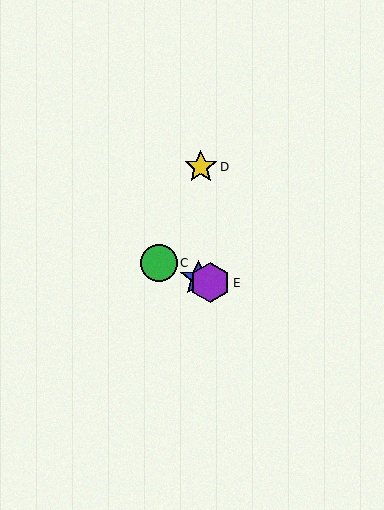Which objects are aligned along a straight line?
Objects A, B, C, E are aligned along a straight line.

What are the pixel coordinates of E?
Object E is at (210, 283).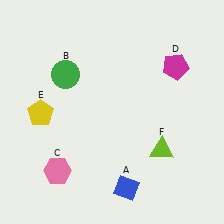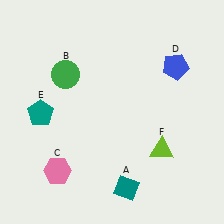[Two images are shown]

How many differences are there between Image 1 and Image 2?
There are 3 differences between the two images.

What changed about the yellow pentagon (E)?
In Image 1, E is yellow. In Image 2, it changed to teal.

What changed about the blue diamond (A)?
In Image 1, A is blue. In Image 2, it changed to teal.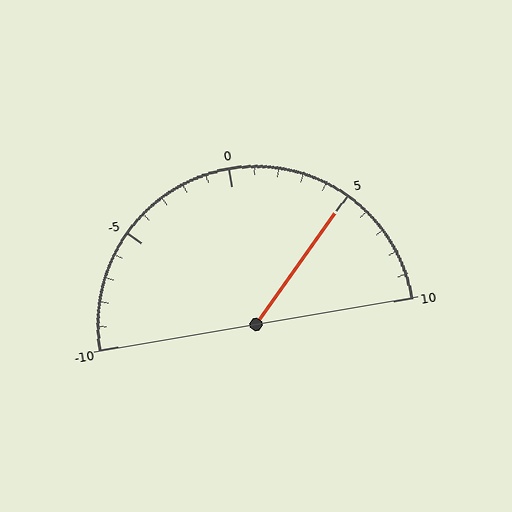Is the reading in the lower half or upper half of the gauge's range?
The reading is in the upper half of the range (-10 to 10).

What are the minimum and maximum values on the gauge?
The gauge ranges from -10 to 10.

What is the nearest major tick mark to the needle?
The nearest major tick mark is 5.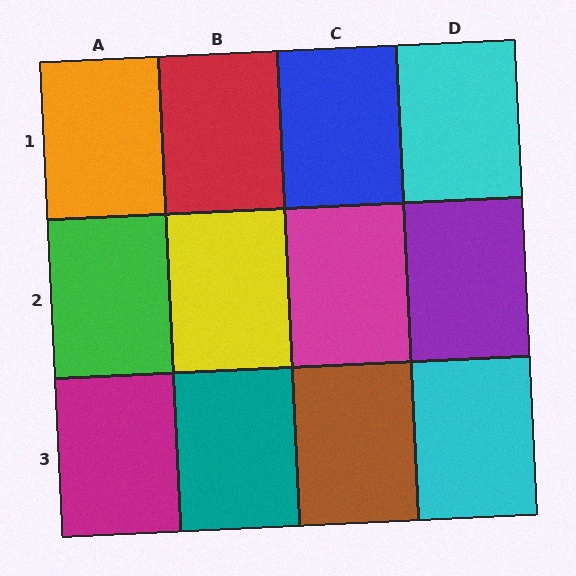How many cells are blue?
1 cell is blue.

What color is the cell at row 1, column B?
Red.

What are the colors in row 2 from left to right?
Green, yellow, magenta, purple.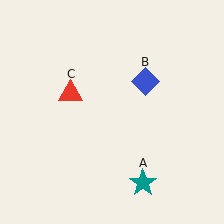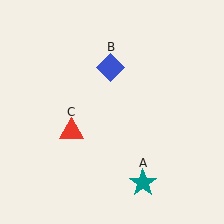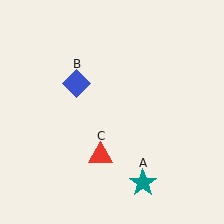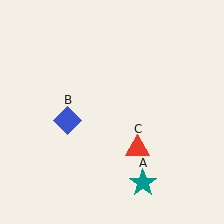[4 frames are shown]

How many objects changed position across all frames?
2 objects changed position: blue diamond (object B), red triangle (object C).